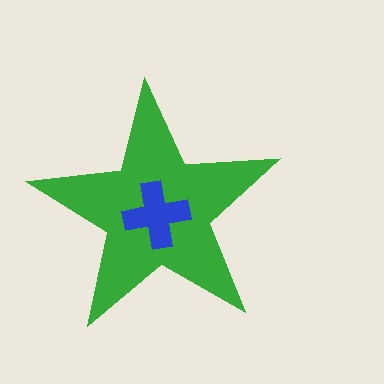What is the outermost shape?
The green star.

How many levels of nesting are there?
2.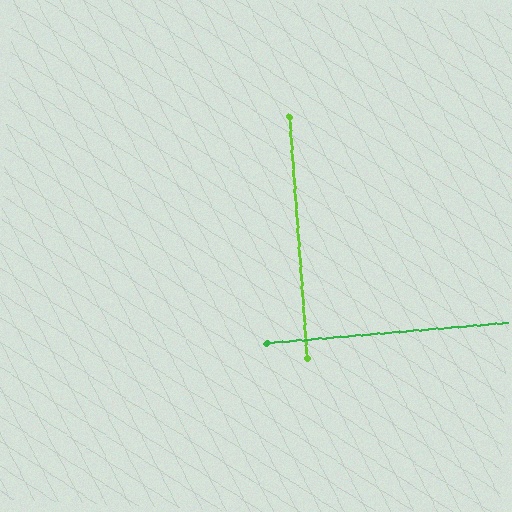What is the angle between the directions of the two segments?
Approximately 89 degrees.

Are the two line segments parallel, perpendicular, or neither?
Perpendicular — they meet at approximately 89°.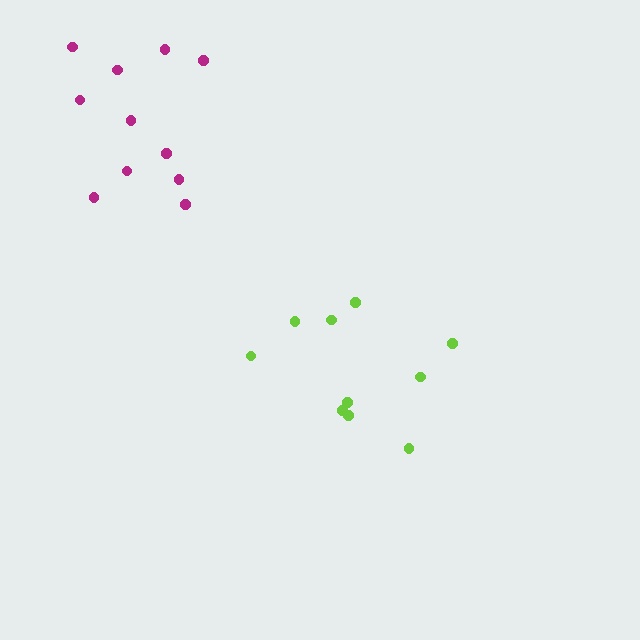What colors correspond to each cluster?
The clusters are colored: magenta, lime.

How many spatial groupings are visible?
There are 2 spatial groupings.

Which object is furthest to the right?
The lime cluster is rightmost.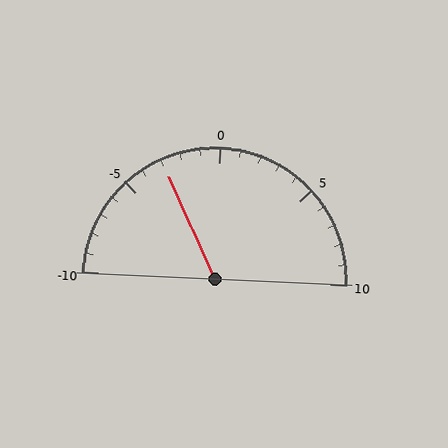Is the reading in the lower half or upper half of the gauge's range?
The reading is in the lower half of the range (-10 to 10).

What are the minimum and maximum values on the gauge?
The gauge ranges from -10 to 10.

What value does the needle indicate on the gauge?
The needle indicates approximately -3.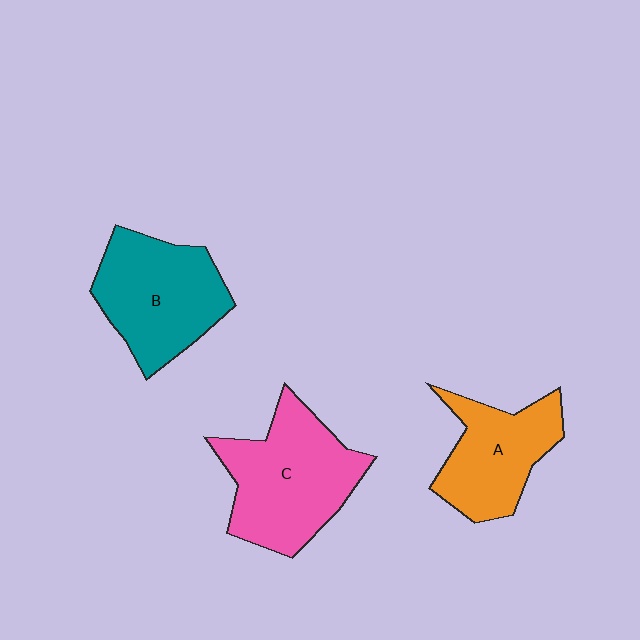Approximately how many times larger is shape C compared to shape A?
Approximately 1.4 times.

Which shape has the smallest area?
Shape A (orange).